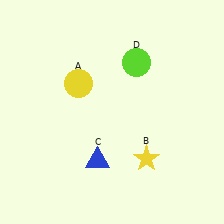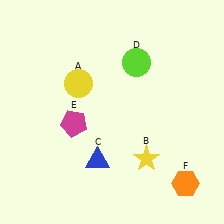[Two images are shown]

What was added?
A magenta pentagon (E), an orange hexagon (F) were added in Image 2.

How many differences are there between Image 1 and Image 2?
There are 2 differences between the two images.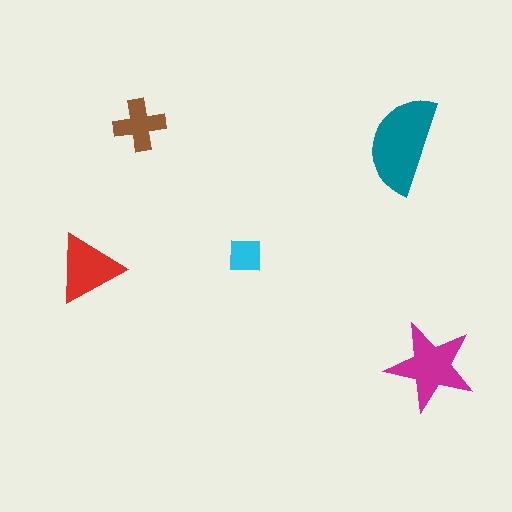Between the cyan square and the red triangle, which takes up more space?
The red triangle.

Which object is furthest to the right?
The magenta star is rightmost.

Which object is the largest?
The teal semicircle.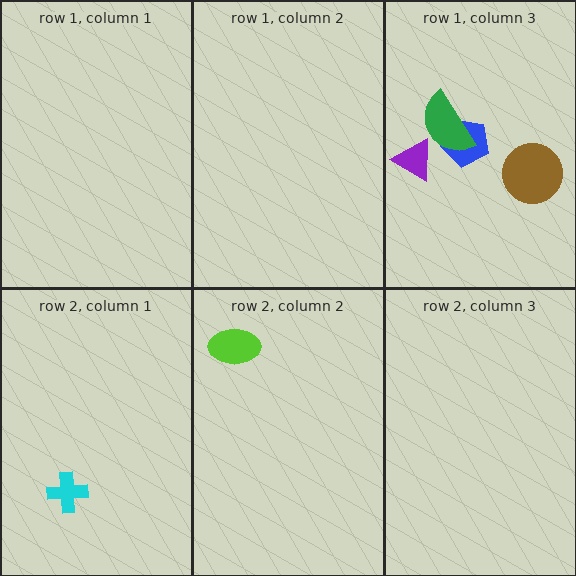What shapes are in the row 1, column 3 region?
The blue pentagon, the purple triangle, the brown circle, the green semicircle.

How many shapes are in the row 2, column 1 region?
1.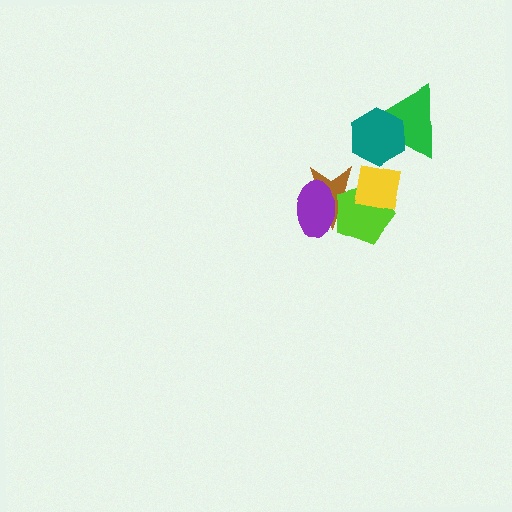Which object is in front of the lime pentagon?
The yellow square is in front of the lime pentagon.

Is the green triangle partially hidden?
Yes, it is partially covered by another shape.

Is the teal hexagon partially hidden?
Yes, it is partially covered by another shape.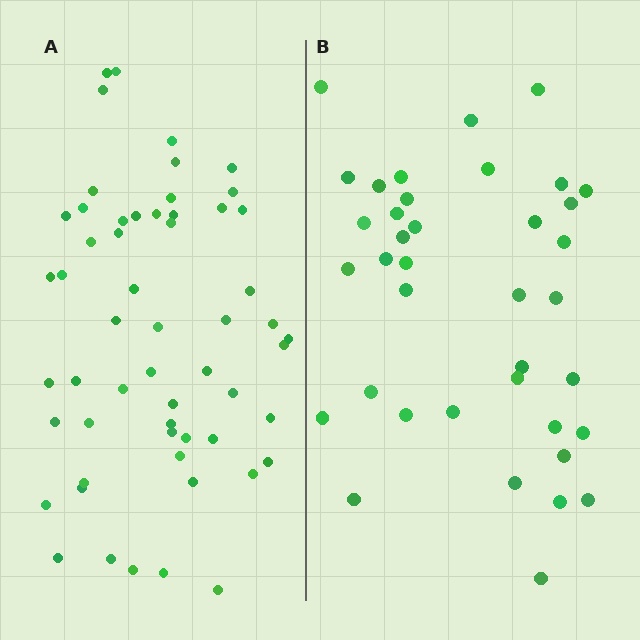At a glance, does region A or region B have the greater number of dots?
Region A (the left region) has more dots.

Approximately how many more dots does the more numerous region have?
Region A has approximately 20 more dots than region B.